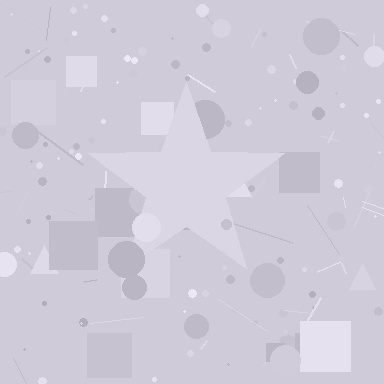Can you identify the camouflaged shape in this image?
The camouflaged shape is a star.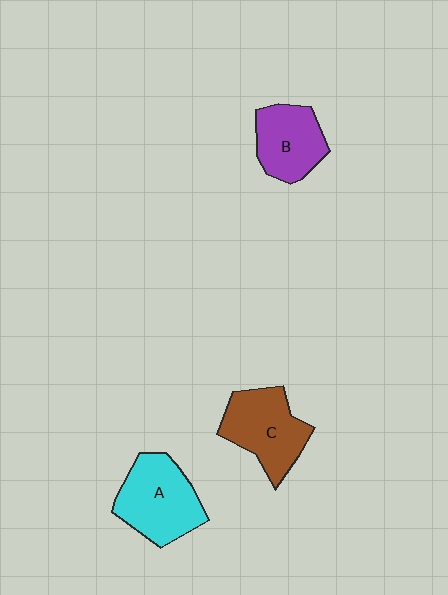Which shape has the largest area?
Shape A (cyan).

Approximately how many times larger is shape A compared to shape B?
Approximately 1.3 times.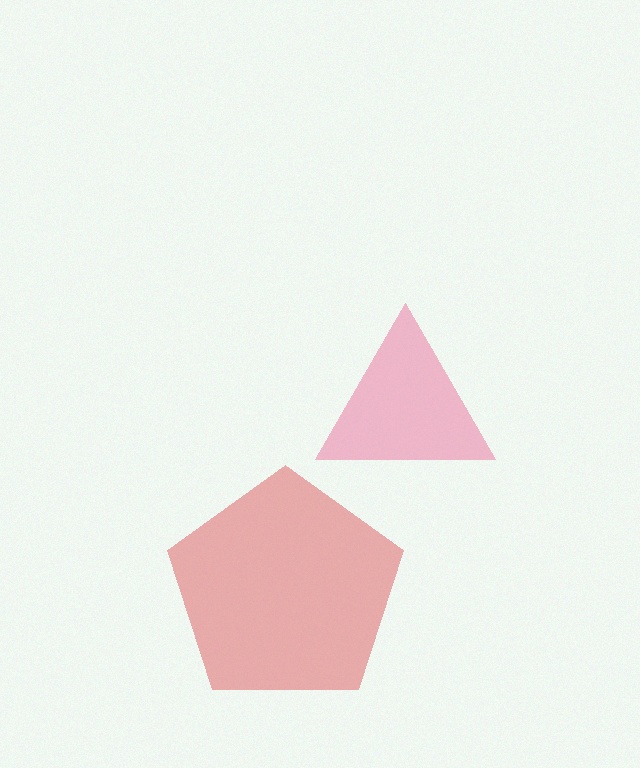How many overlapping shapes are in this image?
There are 2 overlapping shapes in the image.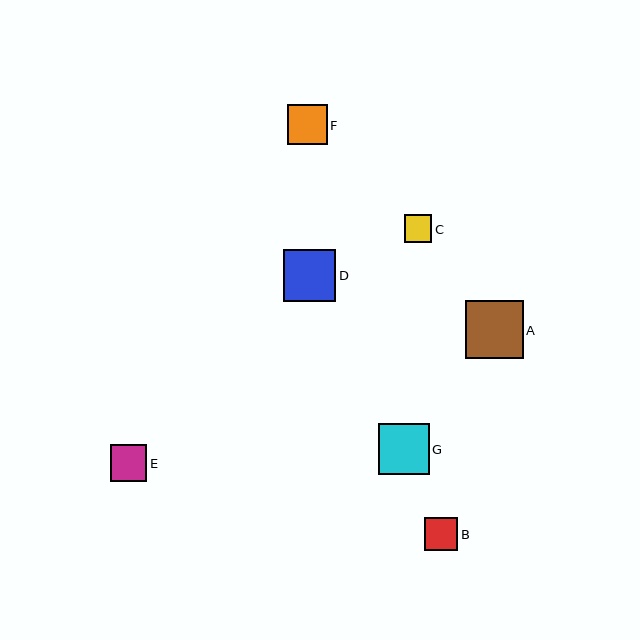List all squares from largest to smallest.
From largest to smallest: A, D, G, F, E, B, C.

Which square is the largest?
Square A is the largest with a size of approximately 58 pixels.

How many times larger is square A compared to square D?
Square A is approximately 1.1 times the size of square D.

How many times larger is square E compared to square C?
Square E is approximately 1.3 times the size of square C.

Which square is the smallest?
Square C is the smallest with a size of approximately 28 pixels.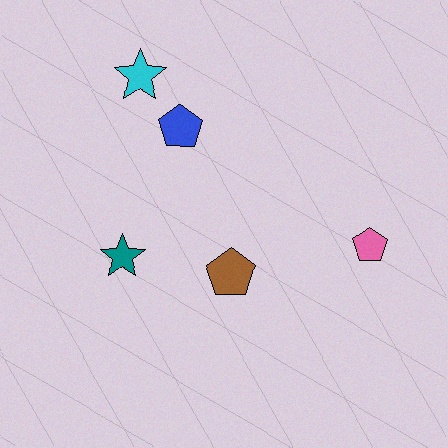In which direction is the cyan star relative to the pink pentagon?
The cyan star is to the left of the pink pentagon.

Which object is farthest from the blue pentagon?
The pink pentagon is farthest from the blue pentagon.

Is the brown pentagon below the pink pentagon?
Yes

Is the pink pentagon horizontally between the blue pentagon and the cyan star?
No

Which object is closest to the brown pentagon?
The teal star is closest to the brown pentagon.